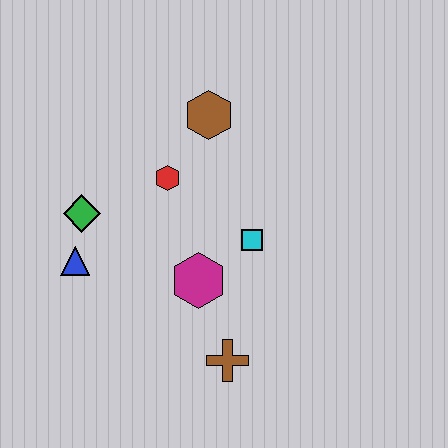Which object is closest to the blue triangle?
The green diamond is closest to the blue triangle.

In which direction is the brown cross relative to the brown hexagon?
The brown cross is below the brown hexagon.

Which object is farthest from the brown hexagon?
The brown cross is farthest from the brown hexagon.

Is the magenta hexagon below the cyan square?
Yes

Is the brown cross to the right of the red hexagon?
Yes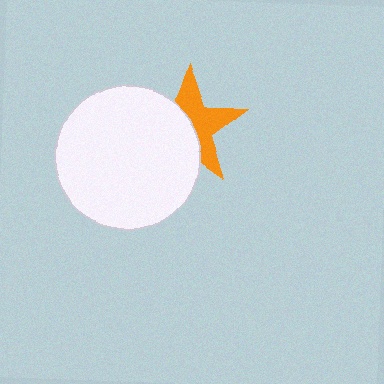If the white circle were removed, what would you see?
You would see the complete orange star.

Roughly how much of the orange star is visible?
About half of it is visible (roughly 49%).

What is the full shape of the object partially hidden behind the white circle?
The partially hidden object is an orange star.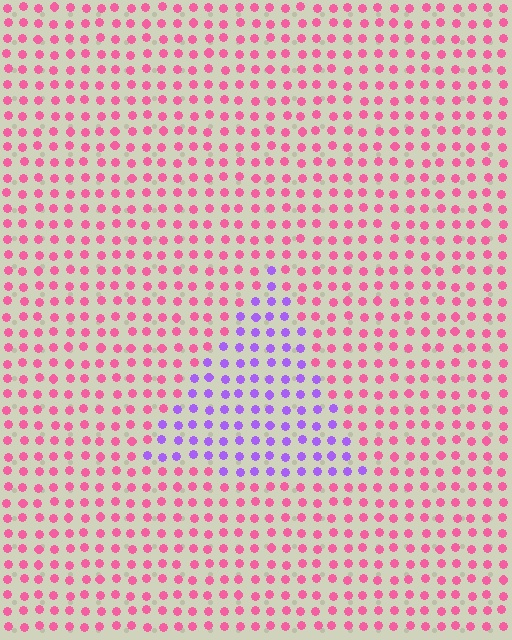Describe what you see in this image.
The image is filled with small pink elements in a uniform arrangement. A triangle-shaped region is visible where the elements are tinted to a slightly different hue, forming a subtle color boundary.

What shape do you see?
I see a triangle.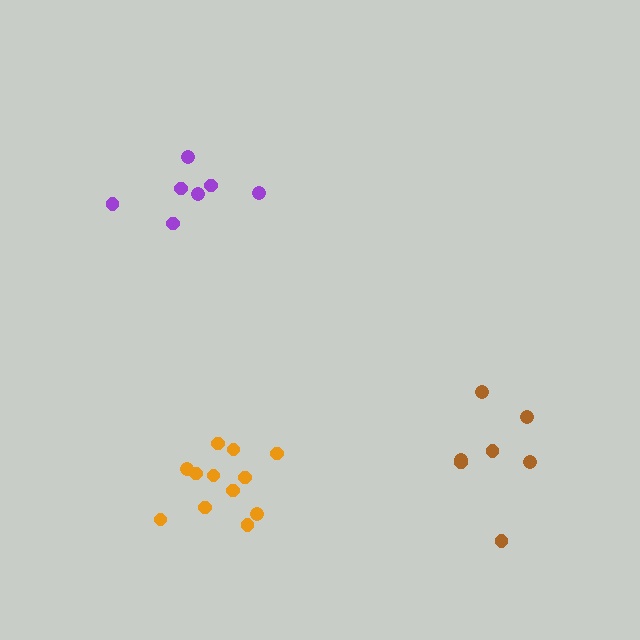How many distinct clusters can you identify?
There are 3 distinct clusters.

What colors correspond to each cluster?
The clusters are colored: brown, orange, purple.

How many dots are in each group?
Group 1: 7 dots, Group 2: 12 dots, Group 3: 7 dots (26 total).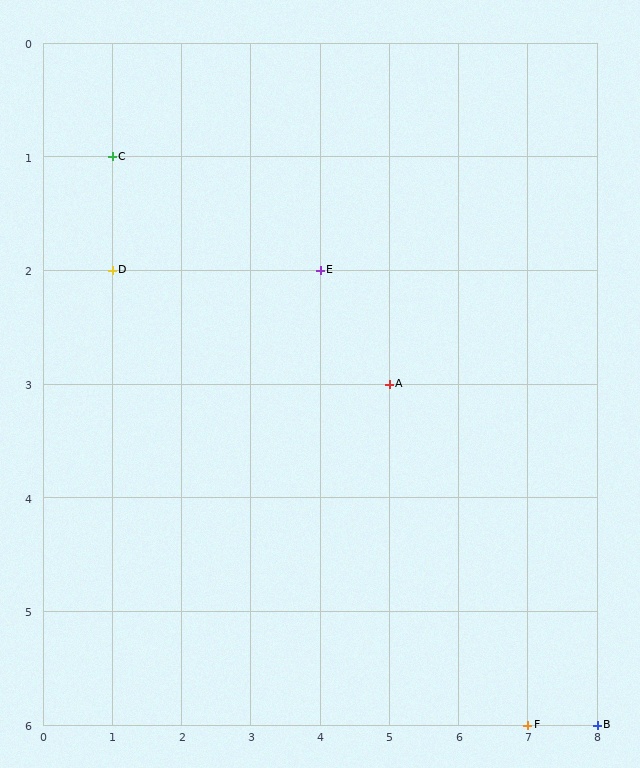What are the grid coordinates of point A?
Point A is at grid coordinates (5, 3).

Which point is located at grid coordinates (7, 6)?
Point F is at (7, 6).